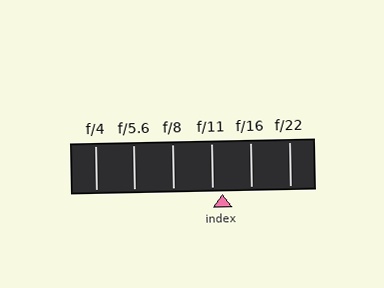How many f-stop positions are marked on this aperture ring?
There are 6 f-stop positions marked.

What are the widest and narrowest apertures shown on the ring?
The widest aperture shown is f/4 and the narrowest is f/22.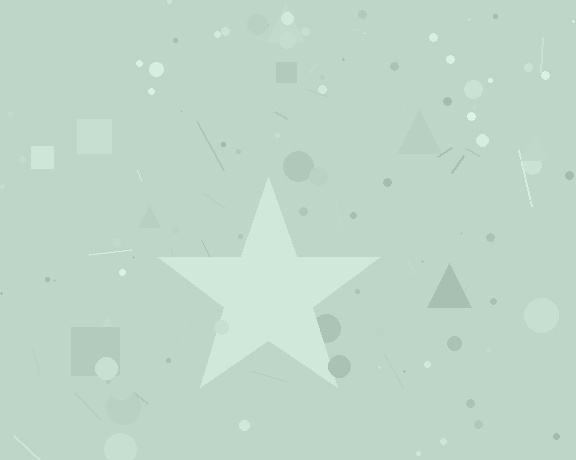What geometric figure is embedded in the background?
A star is embedded in the background.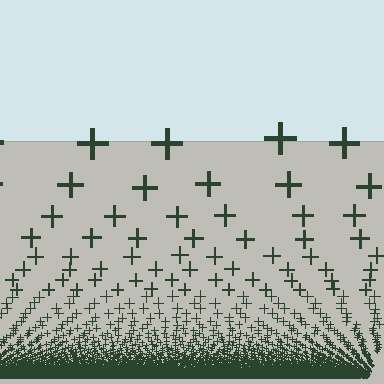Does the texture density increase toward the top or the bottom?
Density increases toward the bottom.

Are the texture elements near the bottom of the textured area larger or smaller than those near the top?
Smaller. The gradient is inverted — elements near the bottom are smaller and denser.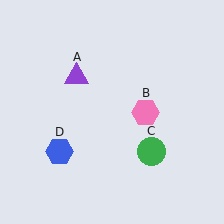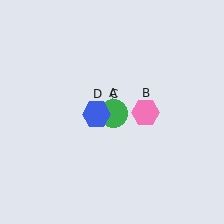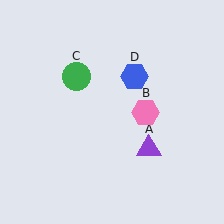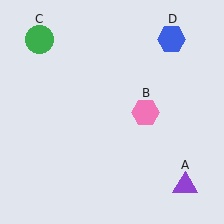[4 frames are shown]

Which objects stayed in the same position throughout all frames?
Pink hexagon (object B) remained stationary.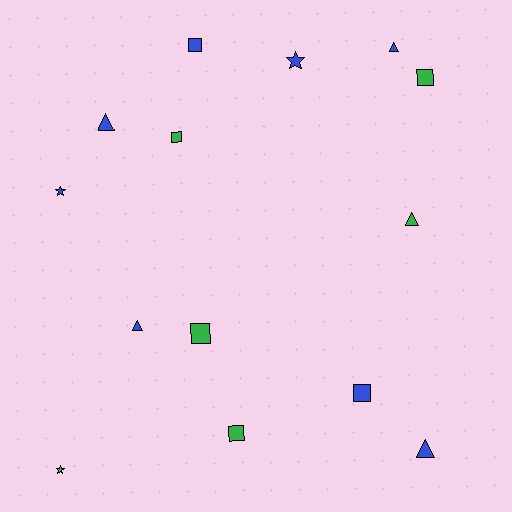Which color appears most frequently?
Blue, with 8 objects.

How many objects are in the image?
There are 14 objects.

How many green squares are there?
There are 4 green squares.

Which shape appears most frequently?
Square, with 6 objects.